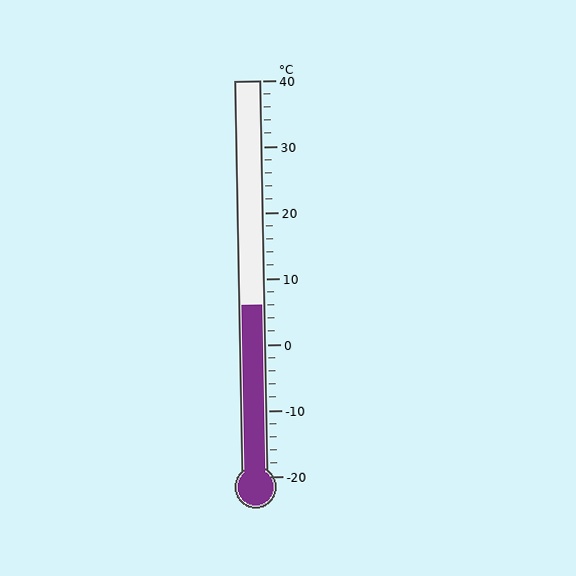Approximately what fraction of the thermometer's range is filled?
The thermometer is filled to approximately 45% of its range.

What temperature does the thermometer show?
The thermometer shows approximately 6°C.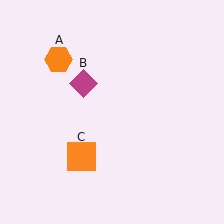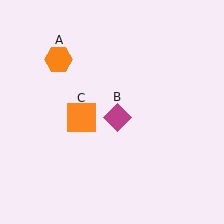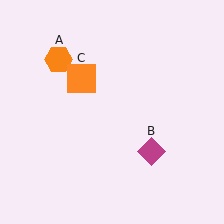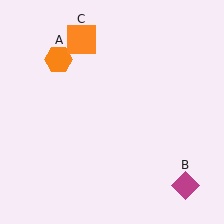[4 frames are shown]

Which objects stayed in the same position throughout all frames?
Orange hexagon (object A) remained stationary.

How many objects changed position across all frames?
2 objects changed position: magenta diamond (object B), orange square (object C).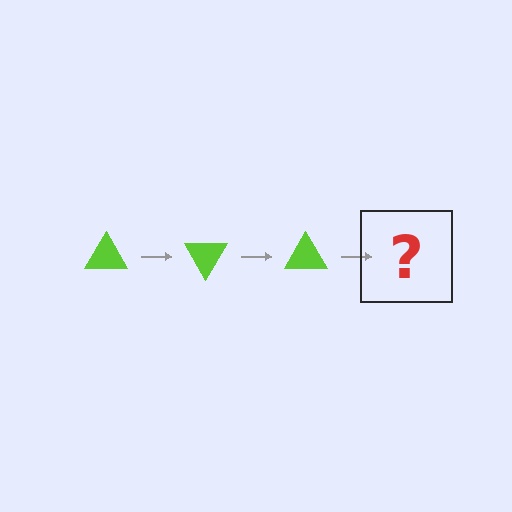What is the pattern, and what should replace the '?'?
The pattern is that the triangle rotates 60 degrees each step. The '?' should be a lime triangle rotated 180 degrees.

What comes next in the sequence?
The next element should be a lime triangle rotated 180 degrees.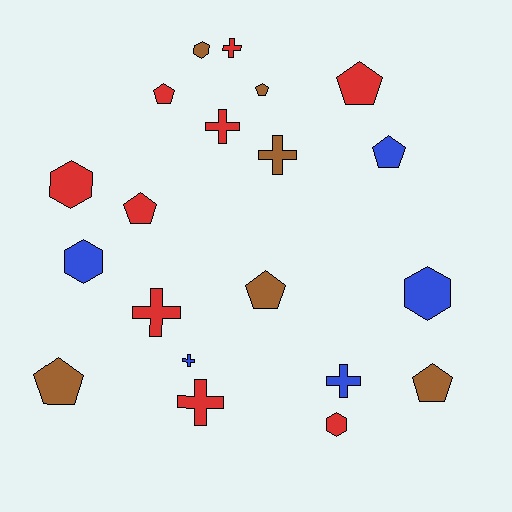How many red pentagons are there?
There are 3 red pentagons.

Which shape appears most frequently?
Pentagon, with 8 objects.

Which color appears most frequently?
Red, with 9 objects.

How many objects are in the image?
There are 20 objects.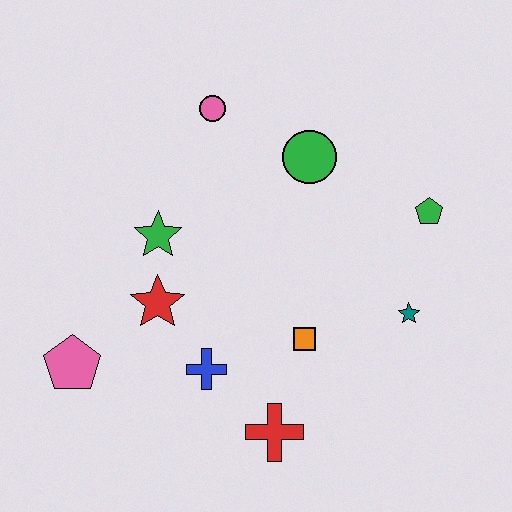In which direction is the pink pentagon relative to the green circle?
The pink pentagon is to the left of the green circle.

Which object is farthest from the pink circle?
The red cross is farthest from the pink circle.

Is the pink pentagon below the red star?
Yes